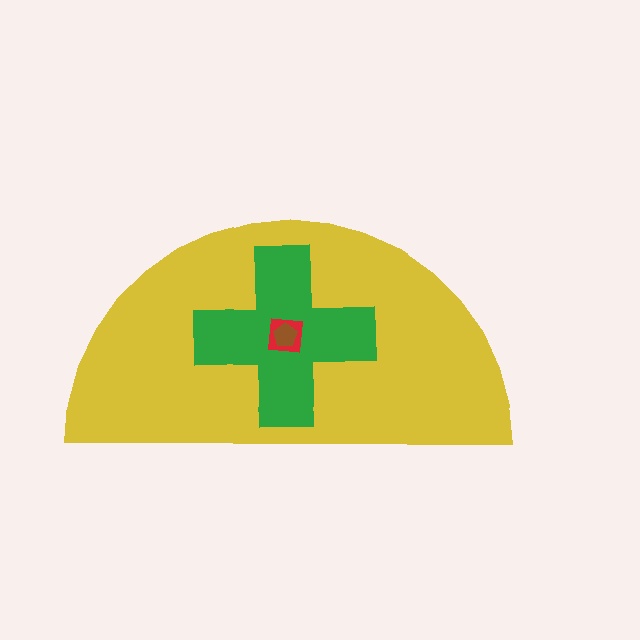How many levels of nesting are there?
4.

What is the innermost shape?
The brown pentagon.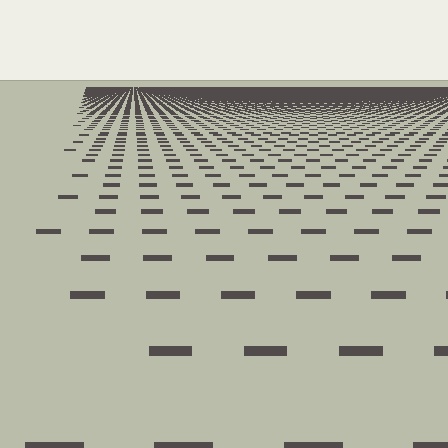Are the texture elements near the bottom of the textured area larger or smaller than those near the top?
Larger. Near the bottom, elements are closer to the viewer and appear at a bigger on-screen size.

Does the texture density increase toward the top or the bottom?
Density increases toward the top.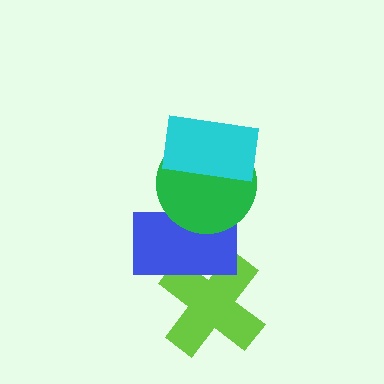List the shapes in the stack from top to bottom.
From top to bottom: the cyan rectangle, the green circle, the blue rectangle, the lime cross.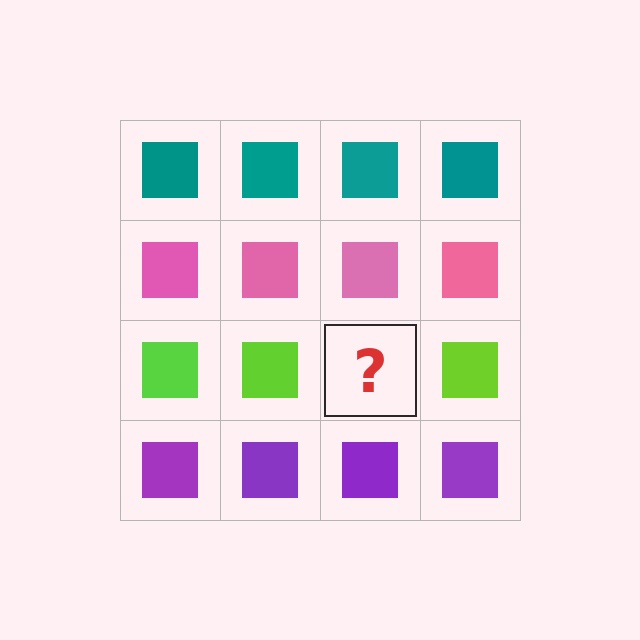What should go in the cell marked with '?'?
The missing cell should contain a lime square.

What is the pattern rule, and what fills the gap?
The rule is that each row has a consistent color. The gap should be filled with a lime square.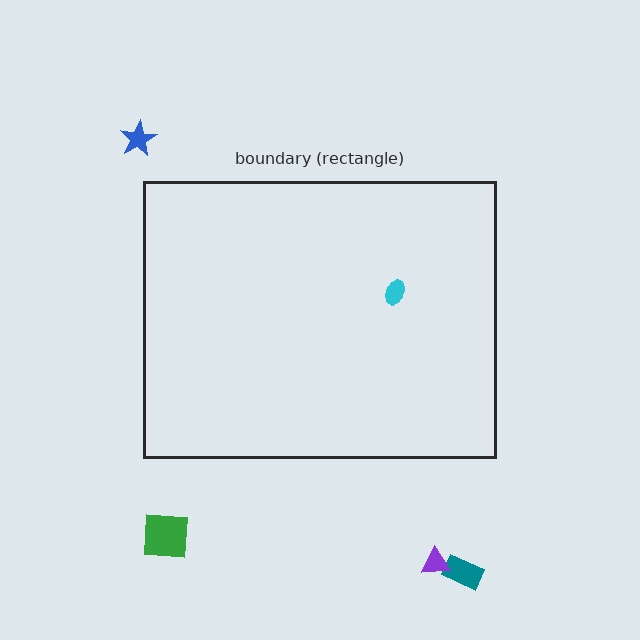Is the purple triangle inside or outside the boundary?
Outside.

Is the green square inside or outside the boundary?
Outside.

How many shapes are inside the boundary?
1 inside, 4 outside.